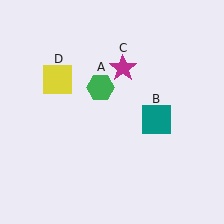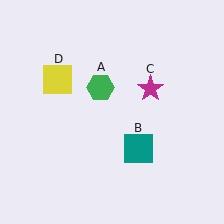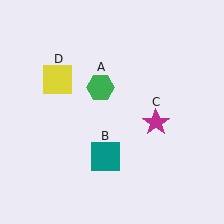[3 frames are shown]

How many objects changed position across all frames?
2 objects changed position: teal square (object B), magenta star (object C).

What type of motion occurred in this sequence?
The teal square (object B), magenta star (object C) rotated clockwise around the center of the scene.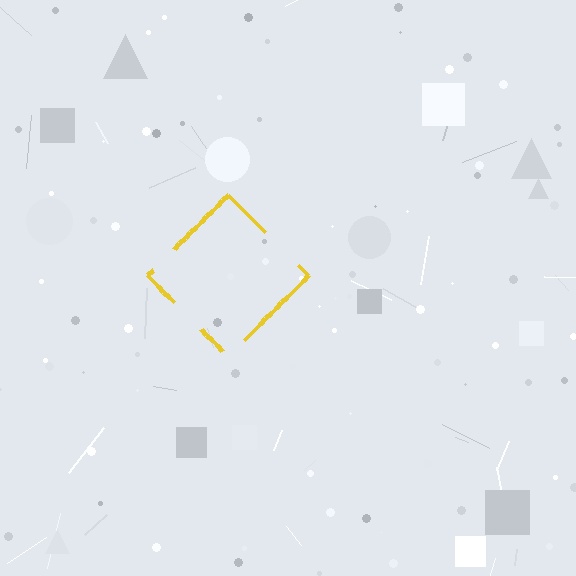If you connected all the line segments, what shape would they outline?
They would outline a diamond.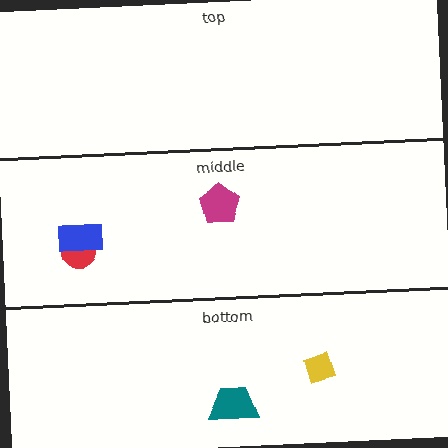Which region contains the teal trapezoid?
The bottom region.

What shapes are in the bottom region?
The yellow diamond, the teal trapezoid.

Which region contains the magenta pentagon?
The middle region.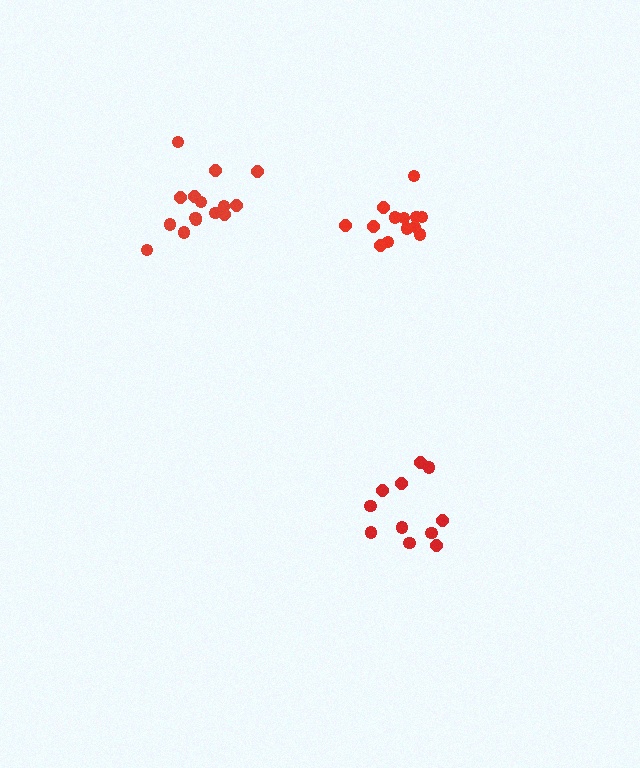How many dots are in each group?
Group 1: 13 dots, Group 2: 15 dots, Group 3: 11 dots (39 total).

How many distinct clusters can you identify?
There are 3 distinct clusters.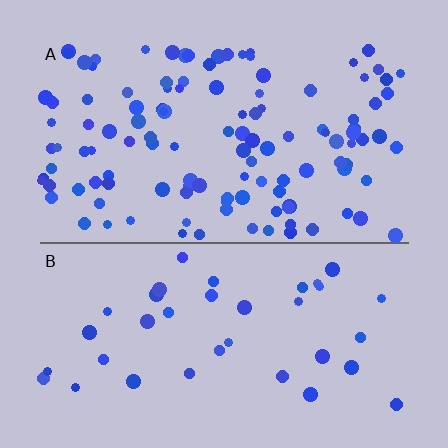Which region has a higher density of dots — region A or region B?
A (the top).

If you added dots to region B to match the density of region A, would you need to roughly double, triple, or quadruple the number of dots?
Approximately triple.